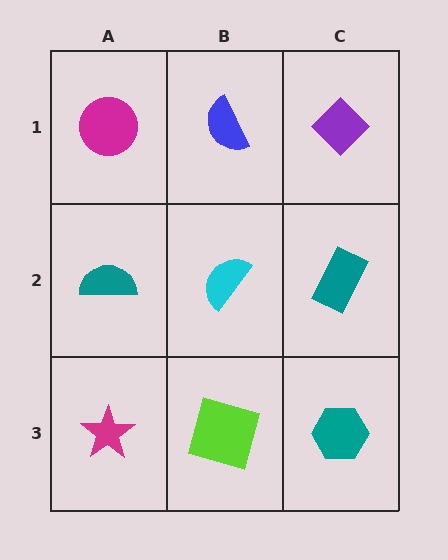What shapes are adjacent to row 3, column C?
A teal rectangle (row 2, column C), a lime square (row 3, column B).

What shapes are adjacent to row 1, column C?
A teal rectangle (row 2, column C), a blue semicircle (row 1, column B).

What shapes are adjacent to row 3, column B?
A cyan semicircle (row 2, column B), a magenta star (row 3, column A), a teal hexagon (row 3, column C).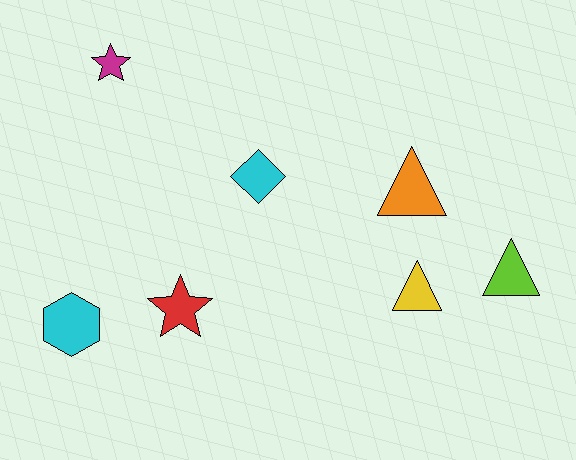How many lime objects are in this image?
There is 1 lime object.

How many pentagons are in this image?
There are no pentagons.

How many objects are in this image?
There are 7 objects.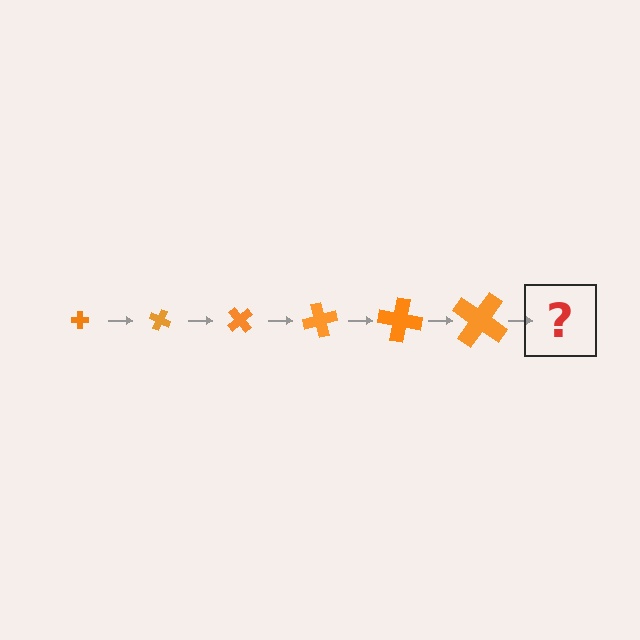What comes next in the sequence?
The next element should be a cross, larger than the previous one and rotated 150 degrees from the start.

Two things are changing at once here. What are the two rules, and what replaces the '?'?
The two rules are that the cross grows larger each step and it rotates 25 degrees each step. The '?' should be a cross, larger than the previous one and rotated 150 degrees from the start.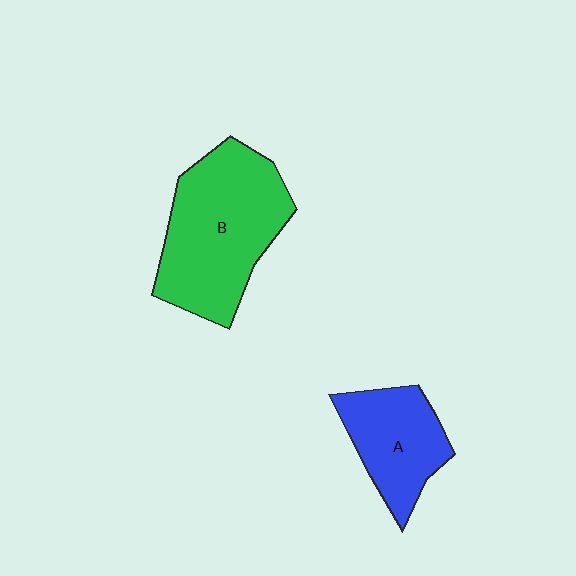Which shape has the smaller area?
Shape A (blue).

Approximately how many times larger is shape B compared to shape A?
Approximately 1.7 times.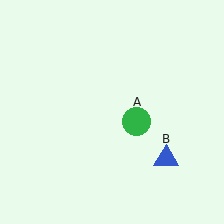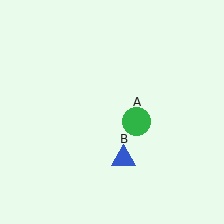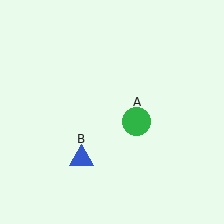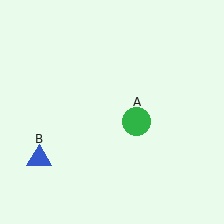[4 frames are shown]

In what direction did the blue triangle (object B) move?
The blue triangle (object B) moved left.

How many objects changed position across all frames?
1 object changed position: blue triangle (object B).